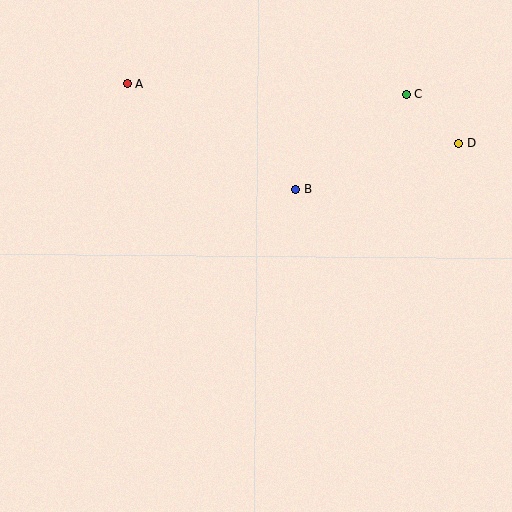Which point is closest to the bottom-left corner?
Point B is closest to the bottom-left corner.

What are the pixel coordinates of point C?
Point C is at (407, 95).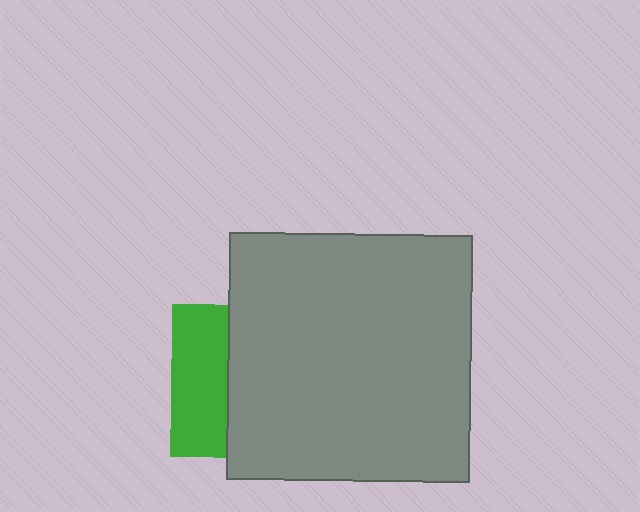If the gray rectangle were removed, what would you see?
You would see the complete green square.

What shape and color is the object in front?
The object in front is a gray rectangle.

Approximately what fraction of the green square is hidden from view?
Roughly 64% of the green square is hidden behind the gray rectangle.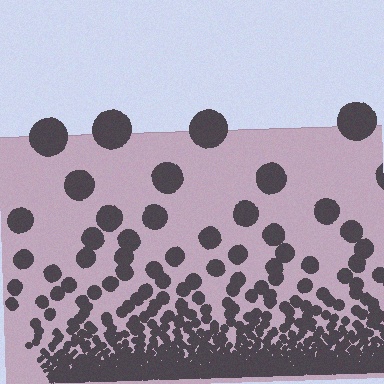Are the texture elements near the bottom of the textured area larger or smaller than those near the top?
Smaller. The gradient is inverted — elements near the bottom are smaller and denser.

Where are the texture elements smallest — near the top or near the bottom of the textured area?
Near the bottom.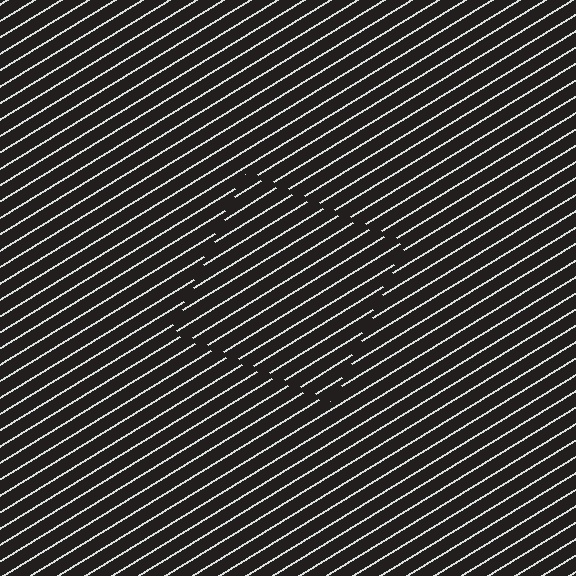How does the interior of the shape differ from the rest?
The interior of the shape contains the same grating, shifted by half a period — the contour is defined by the phase discontinuity where line-ends from the inner and outer gratings abut.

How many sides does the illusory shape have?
4 sides — the line-ends trace a square.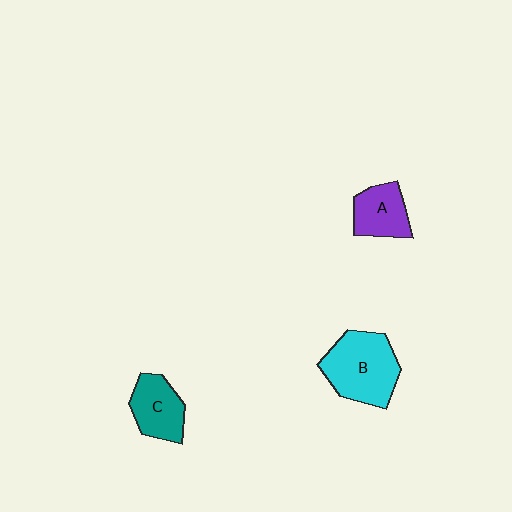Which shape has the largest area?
Shape B (cyan).